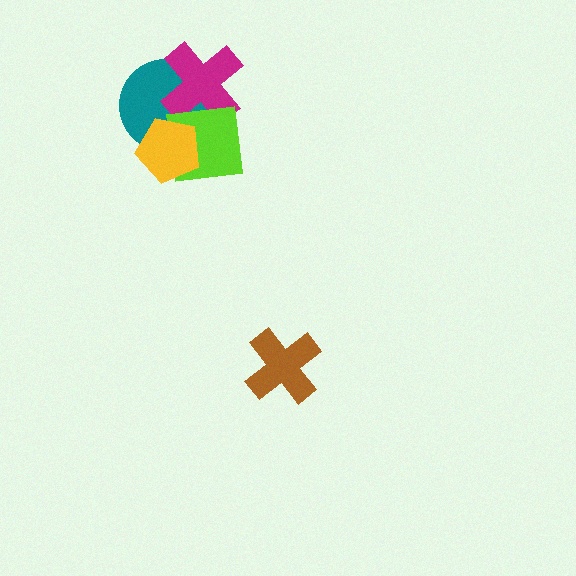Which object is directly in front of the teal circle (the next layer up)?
The magenta cross is directly in front of the teal circle.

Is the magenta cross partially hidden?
Yes, it is partially covered by another shape.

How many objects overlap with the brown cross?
0 objects overlap with the brown cross.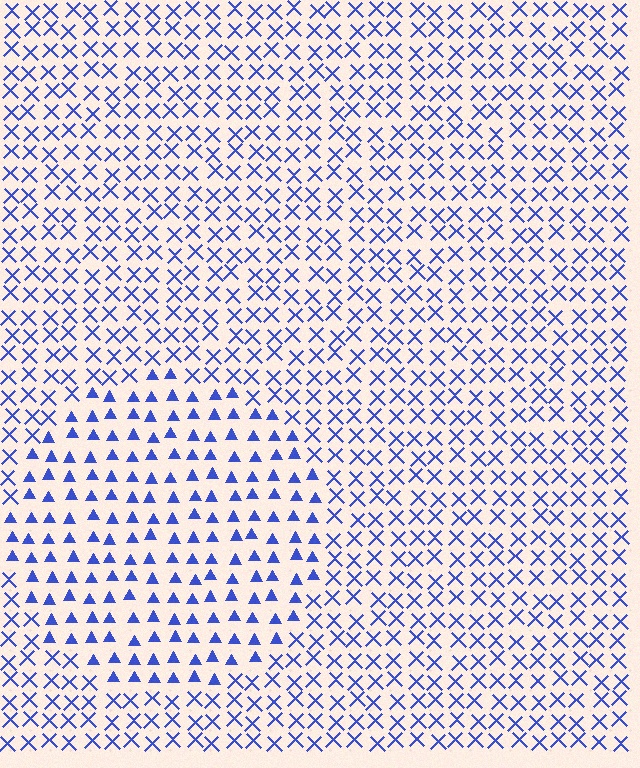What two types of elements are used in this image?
The image uses triangles inside the circle region and X marks outside it.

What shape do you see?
I see a circle.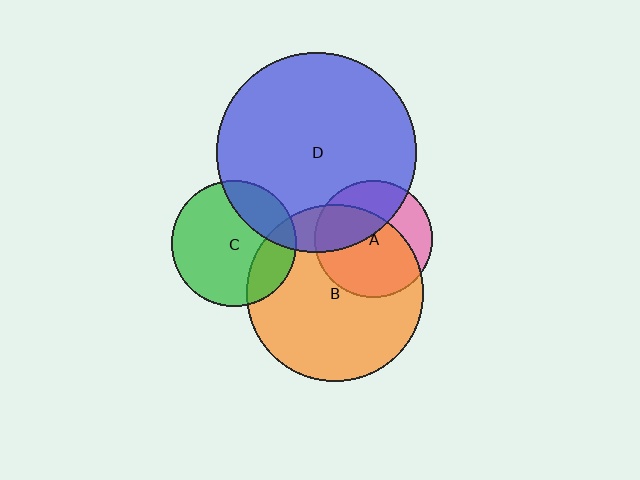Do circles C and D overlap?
Yes.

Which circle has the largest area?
Circle D (blue).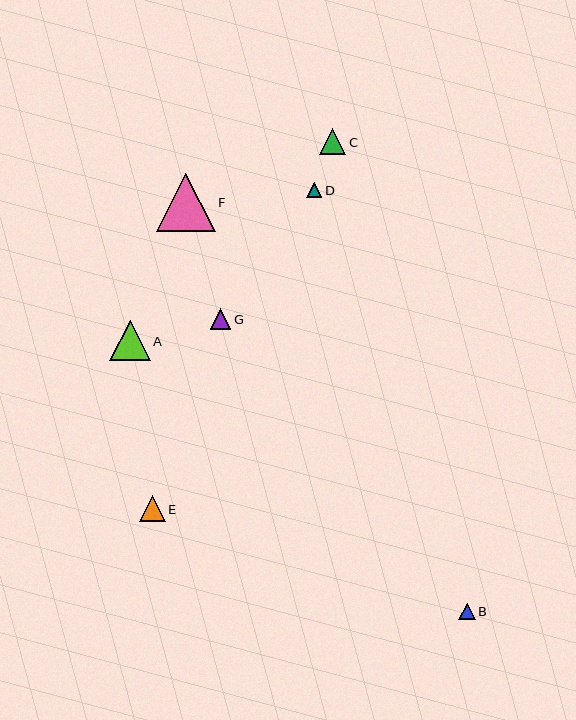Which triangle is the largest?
Triangle F is the largest with a size of approximately 58 pixels.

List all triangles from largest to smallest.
From largest to smallest: F, A, C, E, G, B, D.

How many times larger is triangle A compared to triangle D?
Triangle A is approximately 2.6 times the size of triangle D.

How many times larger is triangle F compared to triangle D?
Triangle F is approximately 3.8 times the size of triangle D.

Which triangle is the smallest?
Triangle D is the smallest with a size of approximately 15 pixels.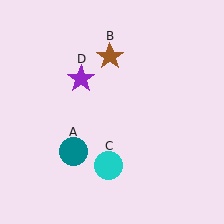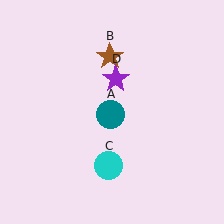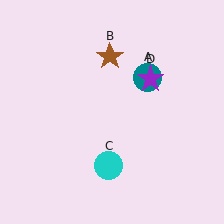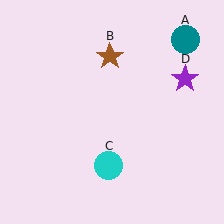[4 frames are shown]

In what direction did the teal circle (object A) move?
The teal circle (object A) moved up and to the right.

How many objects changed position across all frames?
2 objects changed position: teal circle (object A), purple star (object D).